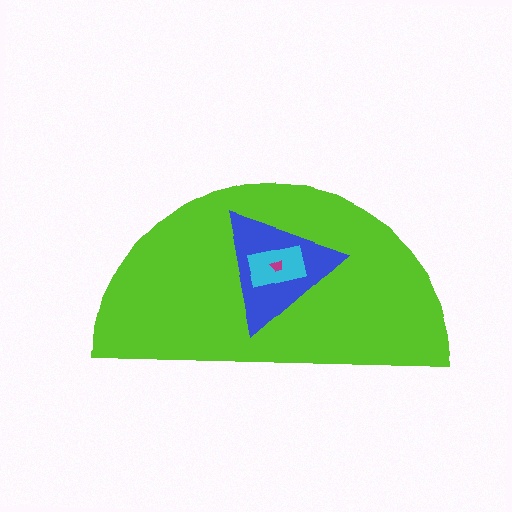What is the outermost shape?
The lime semicircle.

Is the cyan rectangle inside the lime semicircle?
Yes.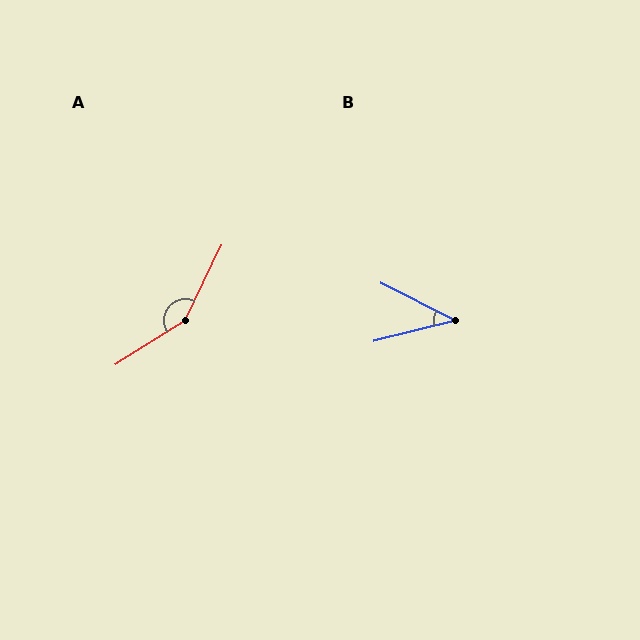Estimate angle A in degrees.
Approximately 148 degrees.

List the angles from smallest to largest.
B (41°), A (148°).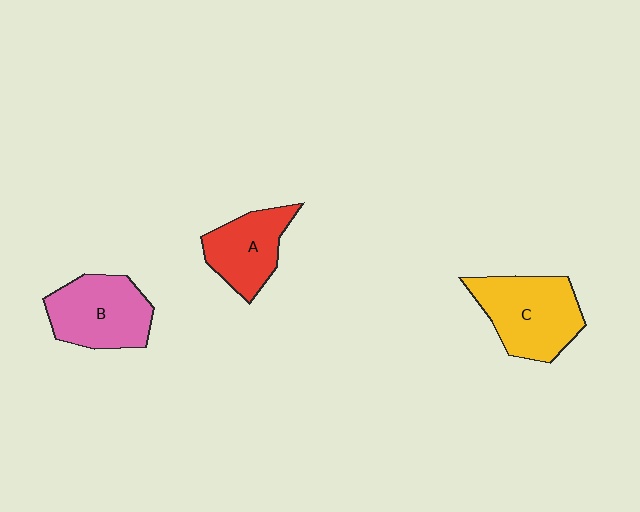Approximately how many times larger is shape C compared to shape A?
Approximately 1.4 times.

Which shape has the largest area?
Shape C (yellow).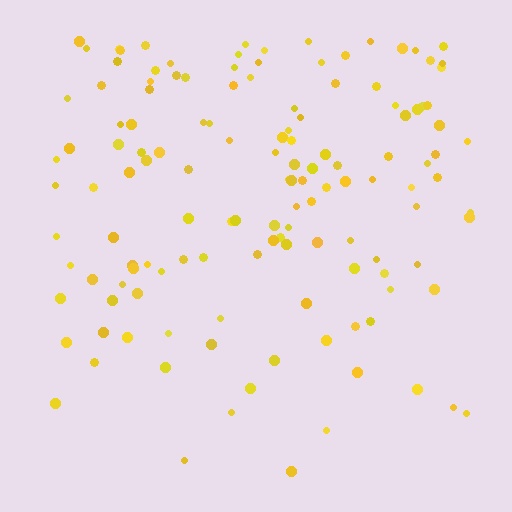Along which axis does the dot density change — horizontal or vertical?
Vertical.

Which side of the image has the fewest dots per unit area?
The bottom.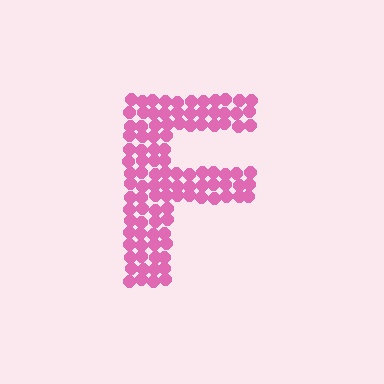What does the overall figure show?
The overall figure shows the letter F.